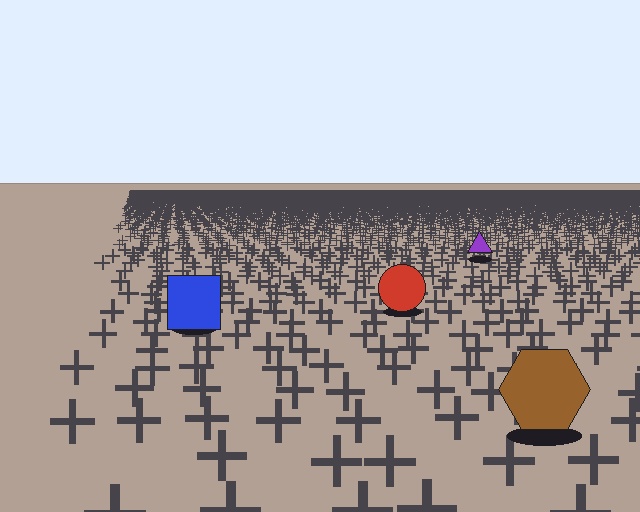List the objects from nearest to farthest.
From nearest to farthest: the brown hexagon, the blue square, the red circle, the purple triangle.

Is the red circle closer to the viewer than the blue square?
No. The blue square is closer — you can tell from the texture gradient: the ground texture is coarser near it.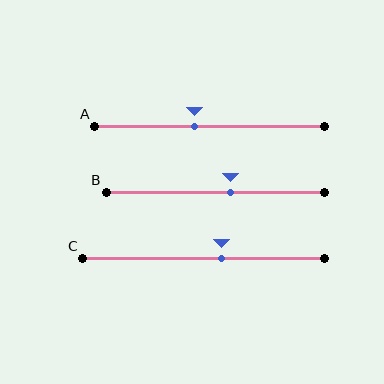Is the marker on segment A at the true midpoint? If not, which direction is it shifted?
No, the marker on segment A is shifted to the left by about 7% of the segment length.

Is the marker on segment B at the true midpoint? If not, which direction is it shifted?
No, the marker on segment B is shifted to the right by about 7% of the segment length.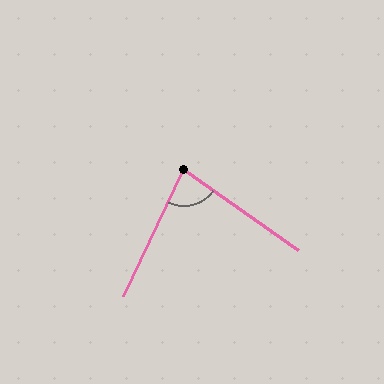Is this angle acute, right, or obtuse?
It is acute.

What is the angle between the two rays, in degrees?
Approximately 80 degrees.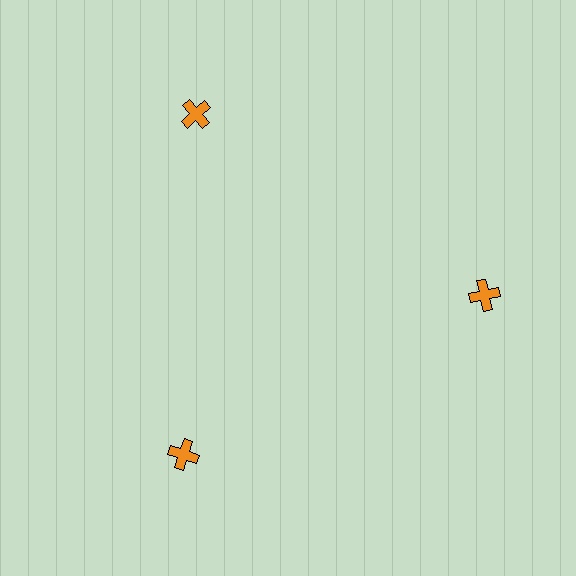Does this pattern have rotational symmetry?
Yes, this pattern has 3-fold rotational symmetry. It looks the same after rotating 120 degrees around the center.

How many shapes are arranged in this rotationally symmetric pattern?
There are 3 shapes, arranged in 3 groups of 1.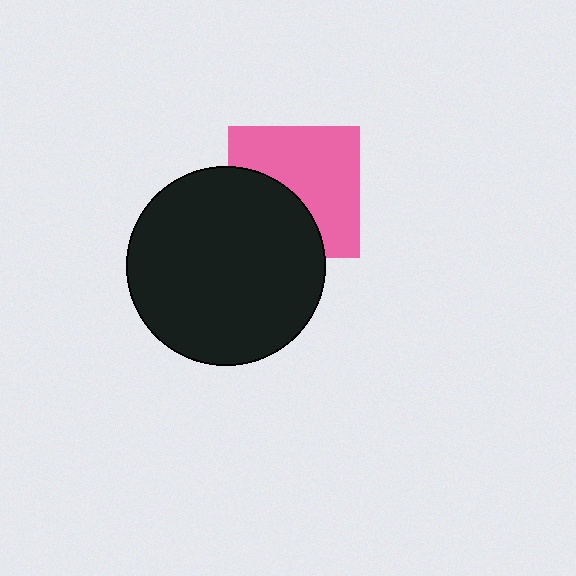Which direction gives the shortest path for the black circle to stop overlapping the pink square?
Moving toward the lower-left gives the shortest separation.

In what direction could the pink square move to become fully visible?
The pink square could move toward the upper-right. That would shift it out from behind the black circle entirely.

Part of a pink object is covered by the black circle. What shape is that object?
It is a square.